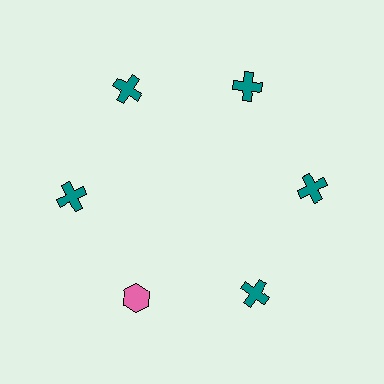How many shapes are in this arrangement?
There are 6 shapes arranged in a ring pattern.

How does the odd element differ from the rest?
It differs in both color (pink instead of teal) and shape (hexagon instead of cross).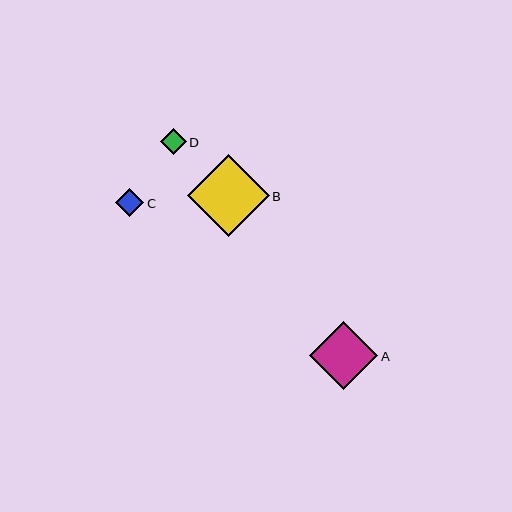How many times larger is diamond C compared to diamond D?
Diamond C is approximately 1.1 times the size of diamond D.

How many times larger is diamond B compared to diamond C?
Diamond B is approximately 2.9 times the size of diamond C.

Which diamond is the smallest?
Diamond D is the smallest with a size of approximately 26 pixels.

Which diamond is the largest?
Diamond B is the largest with a size of approximately 82 pixels.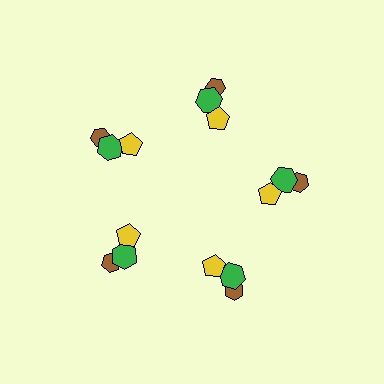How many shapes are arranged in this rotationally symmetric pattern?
There are 15 shapes, arranged in 5 groups of 3.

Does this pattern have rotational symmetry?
Yes, this pattern has 5-fold rotational symmetry. It looks the same after rotating 72 degrees around the center.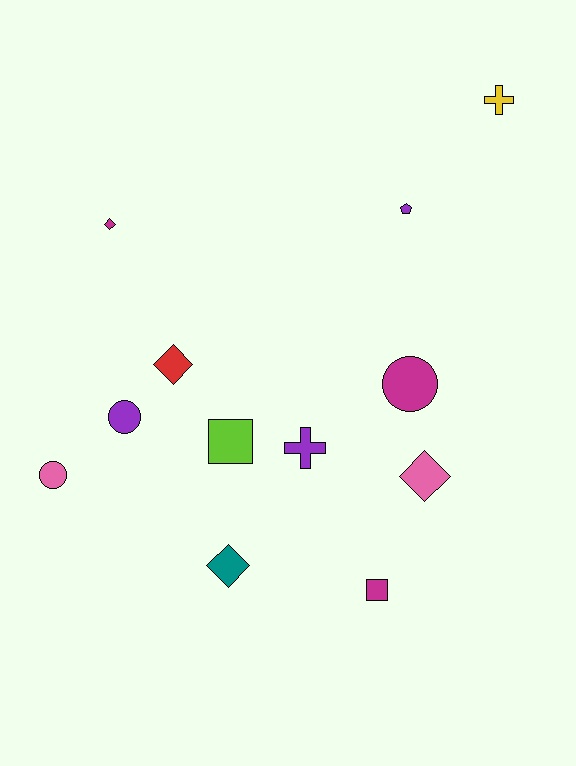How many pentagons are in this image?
There is 1 pentagon.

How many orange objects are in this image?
There are no orange objects.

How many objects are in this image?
There are 12 objects.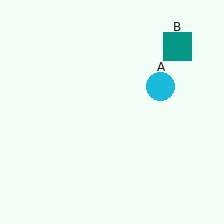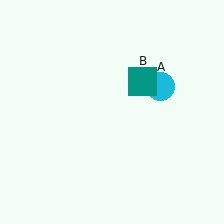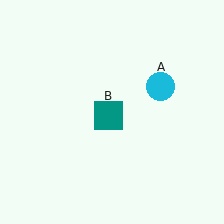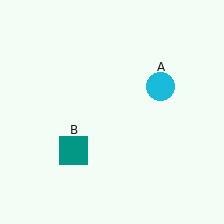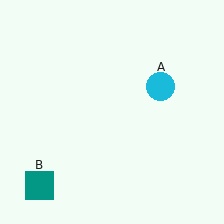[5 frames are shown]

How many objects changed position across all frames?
1 object changed position: teal square (object B).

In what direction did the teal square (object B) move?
The teal square (object B) moved down and to the left.